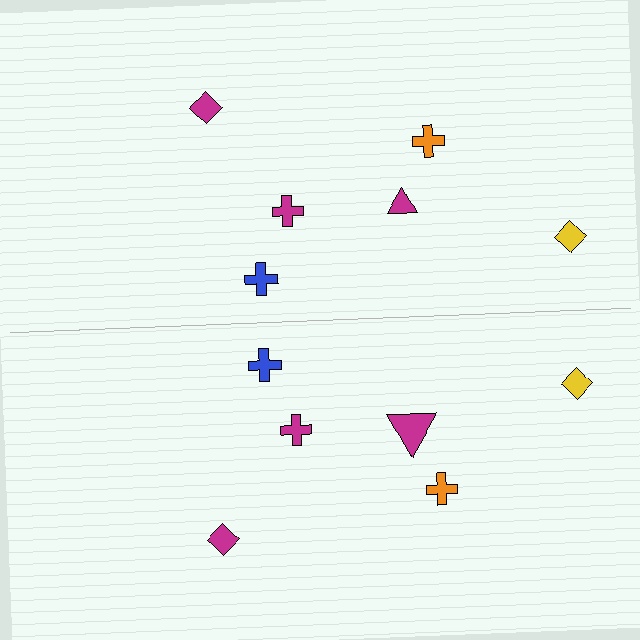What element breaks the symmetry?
The magenta triangle on the bottom side has a different size than its mirror counterpart.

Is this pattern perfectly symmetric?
No, the pattern is not perfectly symmetric. The magenta triangle on the bottom side has a different size than its mirror counterpart.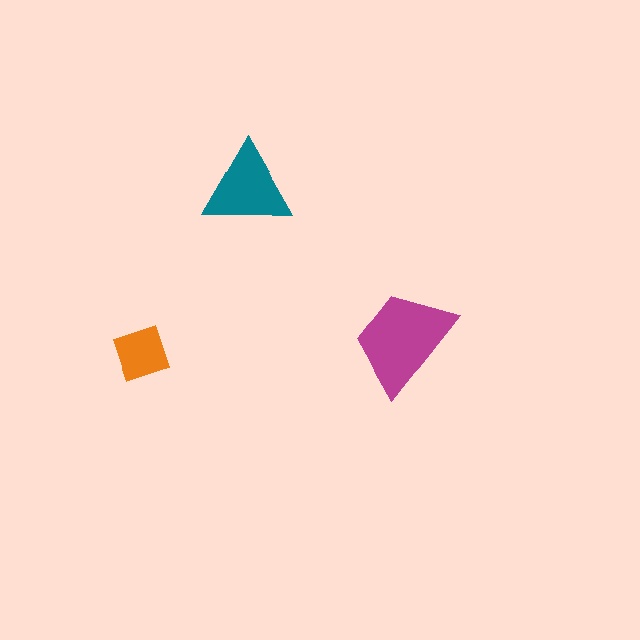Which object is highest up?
The teal triangle is topmost.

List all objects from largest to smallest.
The magenta trapezoid, the teal triangle, the orange diamond.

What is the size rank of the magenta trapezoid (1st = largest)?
1st.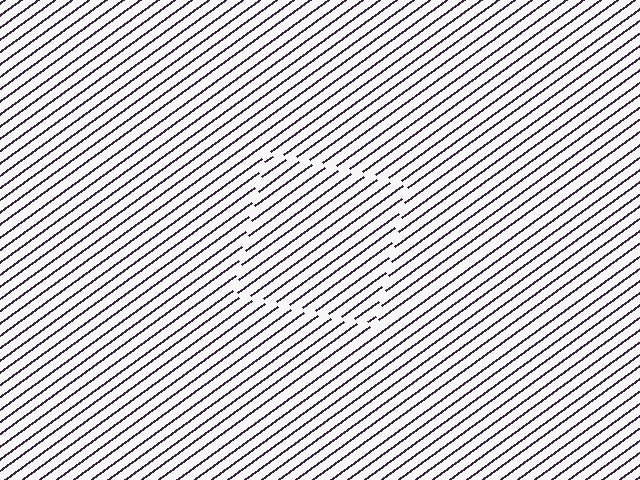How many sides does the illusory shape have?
4 sides — the line-ends trace a square.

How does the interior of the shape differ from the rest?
The interior of the shape contains the same grating, shifted by half a period — the contour is defined by the phase discontinuity where line-ends from the inner and outer gratings abut.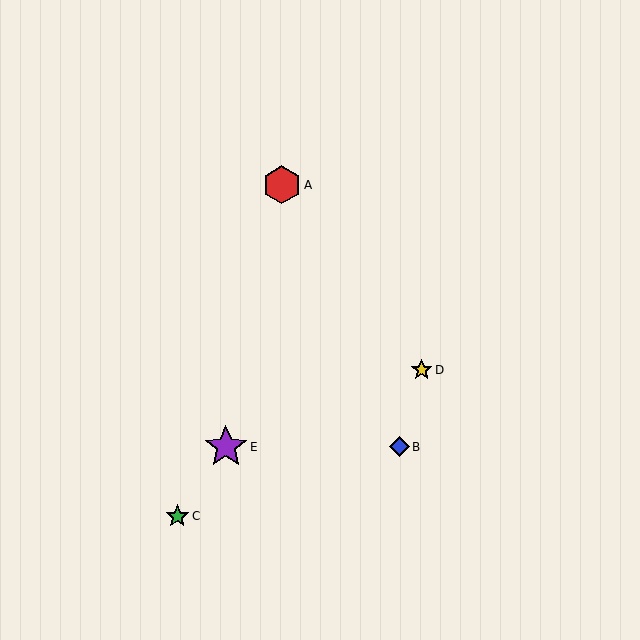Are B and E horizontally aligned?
Yes, both are at y≈447.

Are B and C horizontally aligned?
No, B is at y≈447 and C is at y≈516.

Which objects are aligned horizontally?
Objects B, E are aligned horizontally.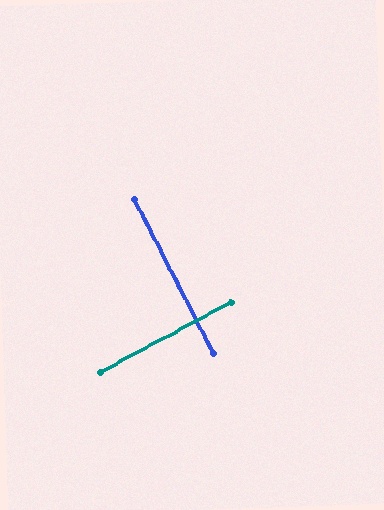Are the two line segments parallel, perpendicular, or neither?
Perpendicular — they meet at approximately 89°.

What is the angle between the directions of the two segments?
Approximately 89 degrees.